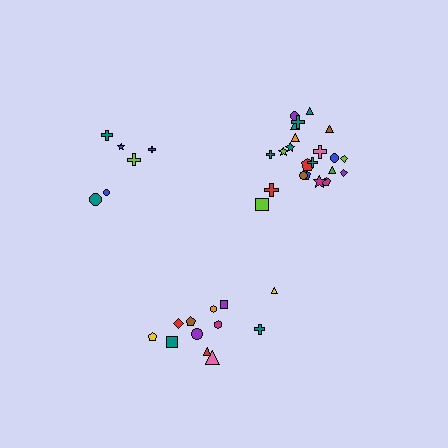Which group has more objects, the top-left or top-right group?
The top-right group.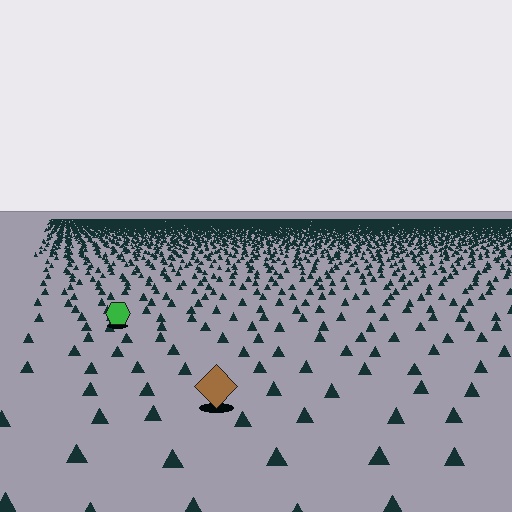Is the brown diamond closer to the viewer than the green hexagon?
Yes. The brown diamond is closer — you can tell from the texture gradient: the ground texture is coarser near it.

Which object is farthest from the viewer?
The green hexagon is farthest from the viewer. It appears smaller and the ground texture around it is denser.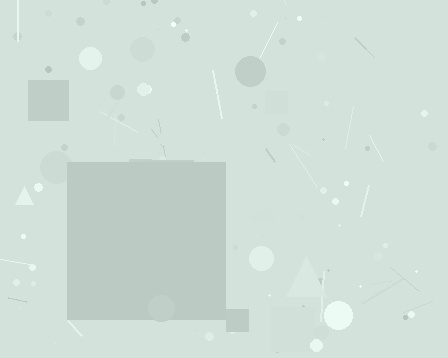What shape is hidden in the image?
A square is hidden in the image.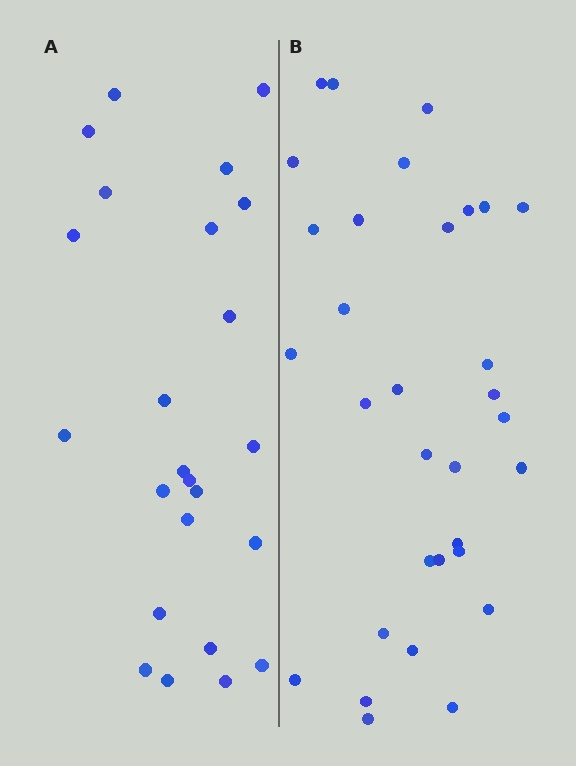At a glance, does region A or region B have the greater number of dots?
Region B (the right region) has more dots.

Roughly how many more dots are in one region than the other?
Region B has roughly 8 or so more dots than region A.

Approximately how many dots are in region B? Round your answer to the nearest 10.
About 30 dots. (The exact count is 32, which rounds to 30.)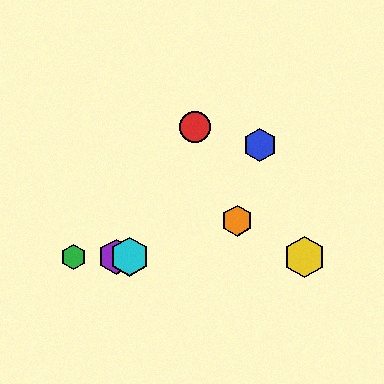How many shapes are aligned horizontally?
4 shapes (the green hexagon, the yellow hexagon, the purple hexagon, the cyan hexagon) are aligned horizontally.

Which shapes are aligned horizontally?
The green hexagon, the yellow hexagon, the purple hexagon, the cyan hexagon are aligned horizontally.